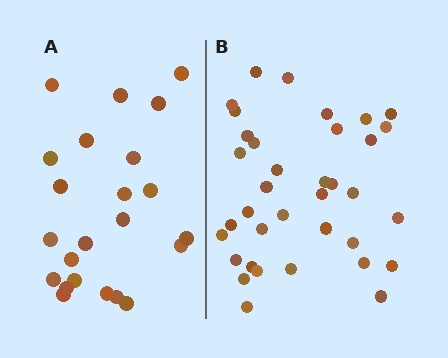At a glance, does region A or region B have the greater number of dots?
Region B (the right region) has more dots.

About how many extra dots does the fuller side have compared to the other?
Region B has approximately 15 more dots than region A.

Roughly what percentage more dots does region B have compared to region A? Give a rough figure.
About 55% more.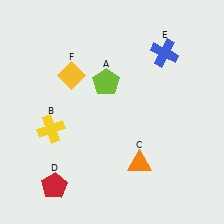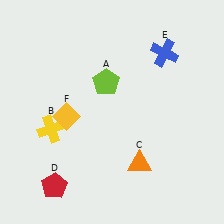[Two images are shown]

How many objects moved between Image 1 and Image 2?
1 object moved between the two images.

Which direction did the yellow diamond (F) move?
The yellow diamond (F) moved down.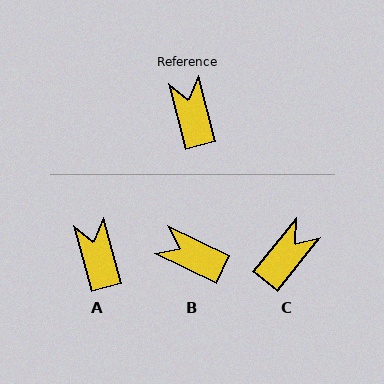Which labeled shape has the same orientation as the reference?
A.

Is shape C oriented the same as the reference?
No, it is off by about 54 degrees.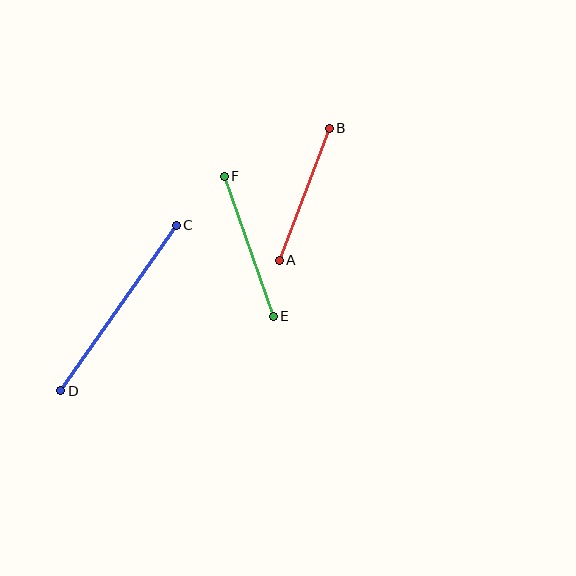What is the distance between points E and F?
The distance is approximately 148 pixels.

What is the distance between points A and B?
The distance is approximately 141 pixels.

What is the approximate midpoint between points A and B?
The midpoint is at approximately (304, 194) pixels.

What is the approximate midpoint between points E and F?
The midpoint is at approximately (249, 246) pixels.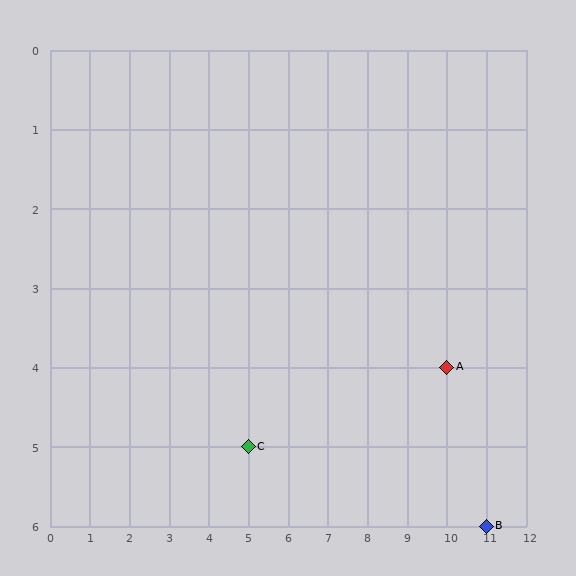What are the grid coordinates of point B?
Point B is at grid coordinates (11, 6).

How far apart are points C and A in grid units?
Points C and A are 5 columns and 1 row apart (about 5.1 grid units diagonally).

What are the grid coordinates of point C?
Point C is at grid coordinates (5, 5).